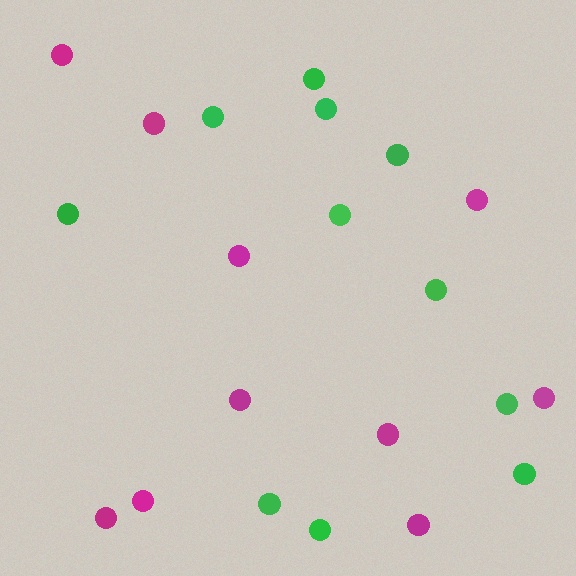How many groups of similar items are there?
There are 2 groups: one group of magenta circles (10) and one group of green circles (11).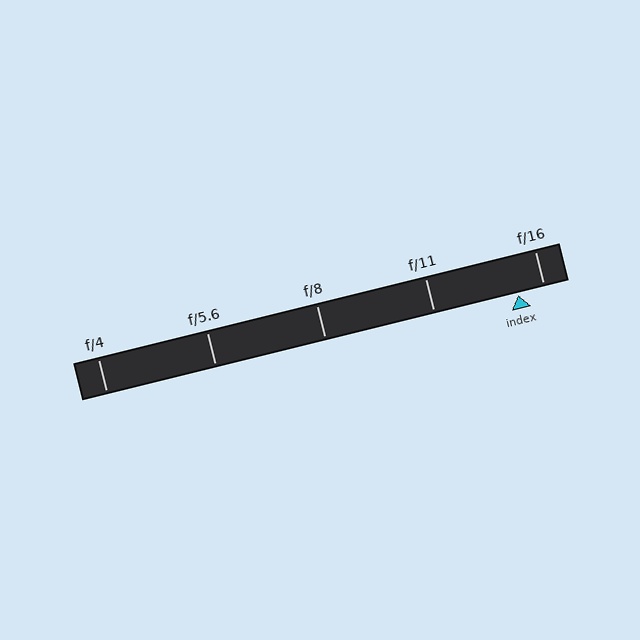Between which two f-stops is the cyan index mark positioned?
The index mark is between f/11 and f/16.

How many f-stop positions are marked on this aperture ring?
There are 5 f-stop positions marked.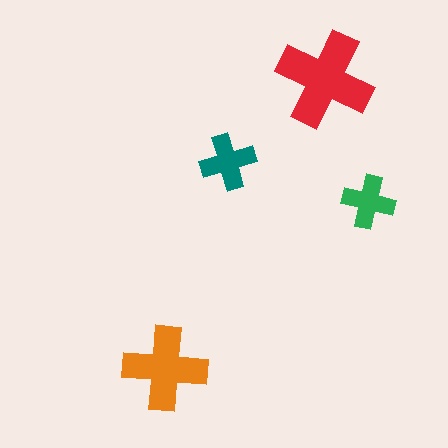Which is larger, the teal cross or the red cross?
The red one.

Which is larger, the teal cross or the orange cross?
The orange one.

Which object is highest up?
The red cross is topmost.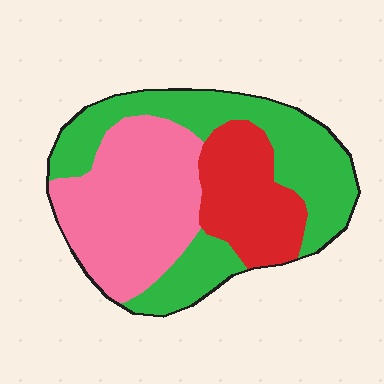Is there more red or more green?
Green.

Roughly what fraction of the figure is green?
Green takes up about two fifths (2/5) of the figure.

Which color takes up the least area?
Red, at roughly 20%.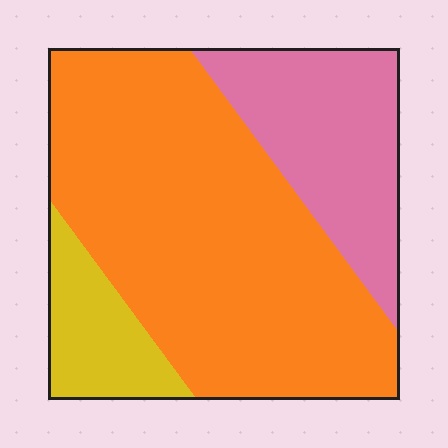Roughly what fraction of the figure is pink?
Pink covers roughly 25% of the figure.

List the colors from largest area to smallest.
From largest to smallest: orange, pink, yellow.